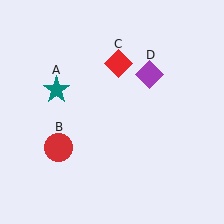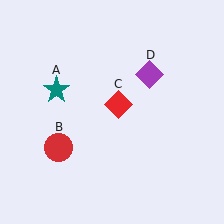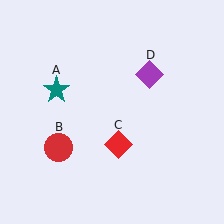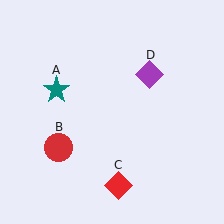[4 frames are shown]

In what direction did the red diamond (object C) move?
The red diamond (object C) moved down.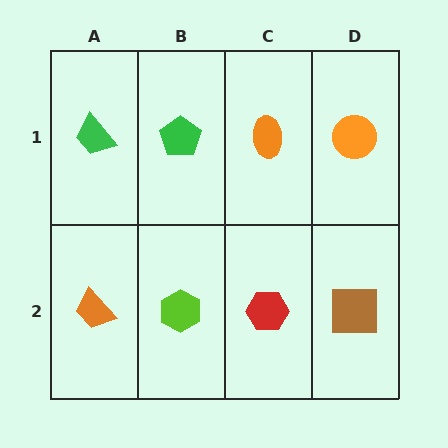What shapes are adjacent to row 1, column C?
A red hexagon (row 2, column C), a green pentagon (row 1, column B), an orange circle (row 1, column D).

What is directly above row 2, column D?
An orange circle.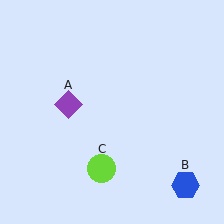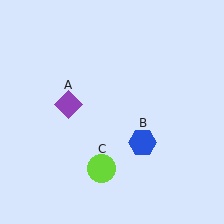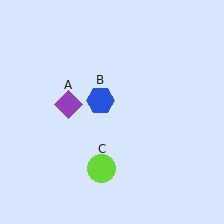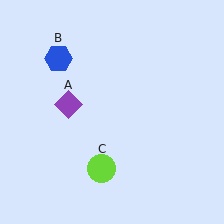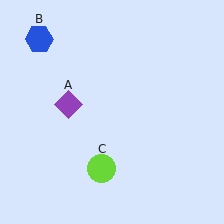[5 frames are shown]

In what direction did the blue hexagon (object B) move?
The blue hexagon (object B) moved up and to the left.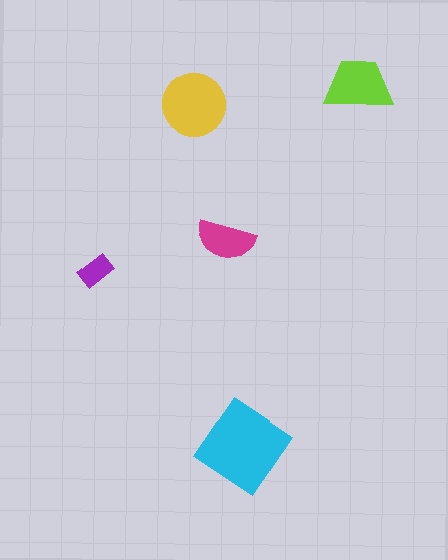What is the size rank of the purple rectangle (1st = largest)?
5th.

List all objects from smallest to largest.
The purple rectangle, the magenta semicircle, the lime trapezoid, the yellow circle, the cyan diamond.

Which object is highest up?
The lime trapezoid is topmost.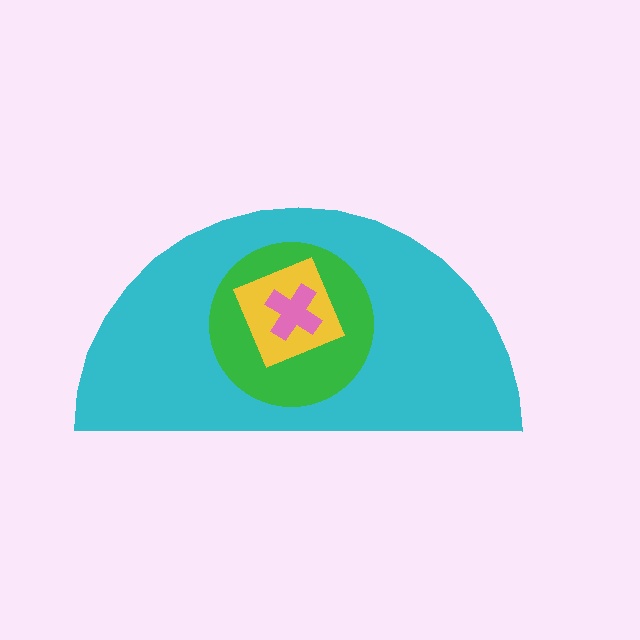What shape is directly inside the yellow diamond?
The pink cross.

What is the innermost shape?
The pink cross.